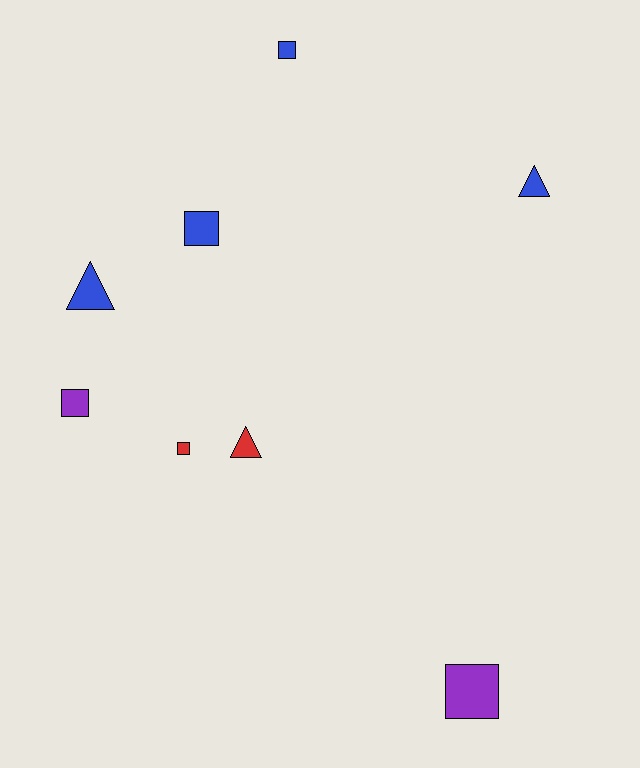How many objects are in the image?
There are 8 objects.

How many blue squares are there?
There are 2 blue squares.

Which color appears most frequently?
Blue, with 4 objects.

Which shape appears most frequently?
Square, with 5 objects.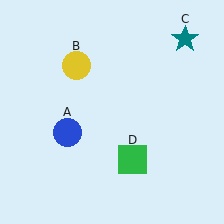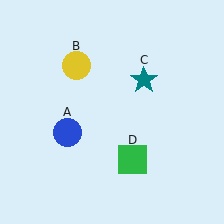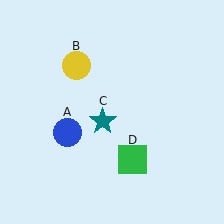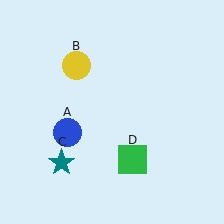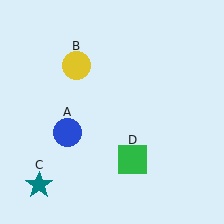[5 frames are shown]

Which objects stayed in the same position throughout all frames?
Blue circle (object A) and yellow circle (object B) and green square (object D) remained stationary.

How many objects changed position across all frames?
1 object changed position: teal star (object C).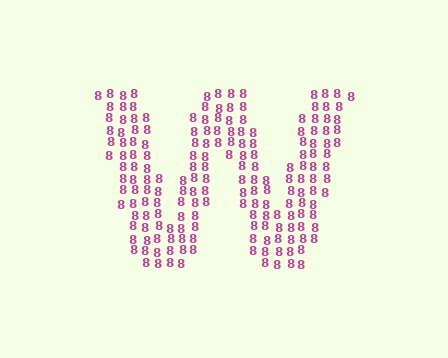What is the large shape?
The large shape is the letter W.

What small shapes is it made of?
It is made of small digit 8's.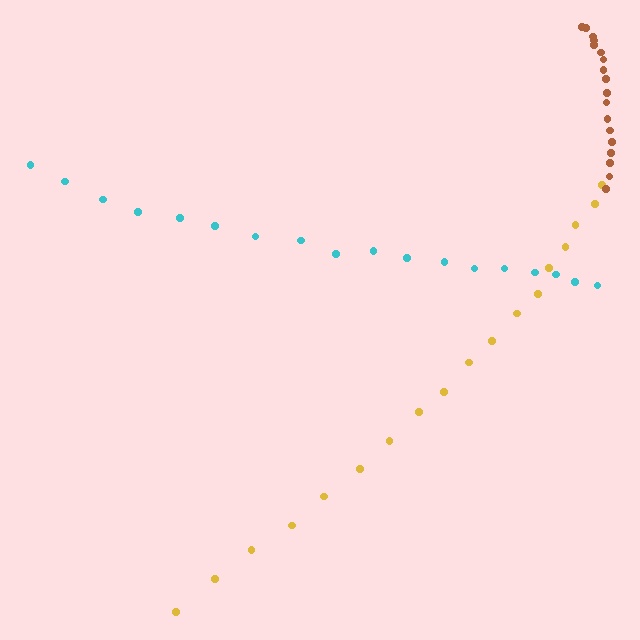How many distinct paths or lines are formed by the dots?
There are 3 distinct paths.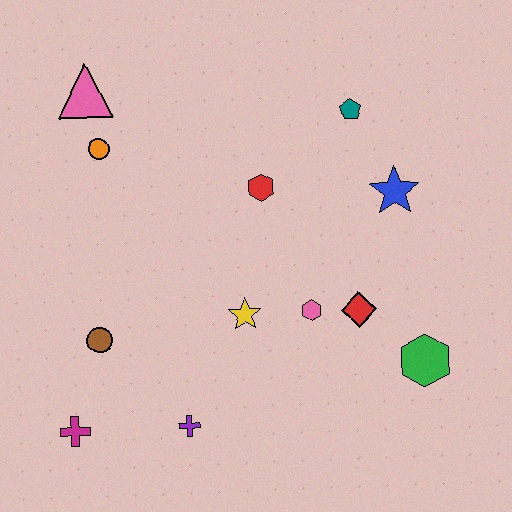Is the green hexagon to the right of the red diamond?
Yes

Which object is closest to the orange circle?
The pink triangle is closest to the orange circle.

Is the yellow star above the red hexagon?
No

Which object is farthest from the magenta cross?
The teal pentagon is farthest from the magenta cross.